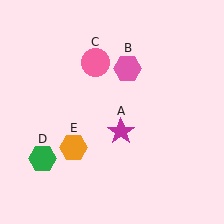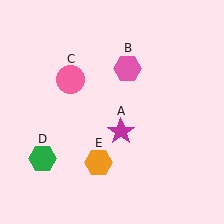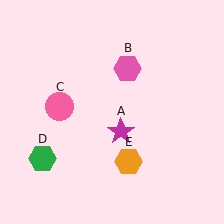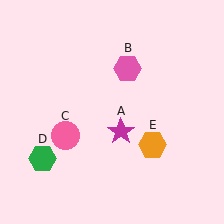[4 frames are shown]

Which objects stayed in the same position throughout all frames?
Magenta star (object A) and pink hexagon (object B) and green hexagon (object D) remained stationary.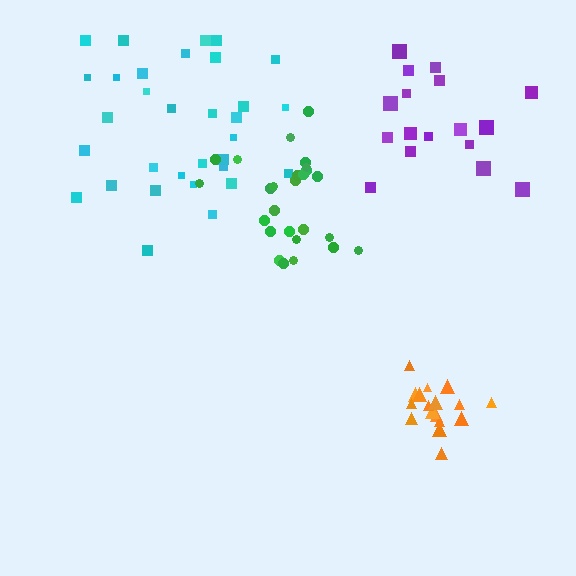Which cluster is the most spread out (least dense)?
Purple.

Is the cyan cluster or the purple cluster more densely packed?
Cyan.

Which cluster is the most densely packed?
Orange.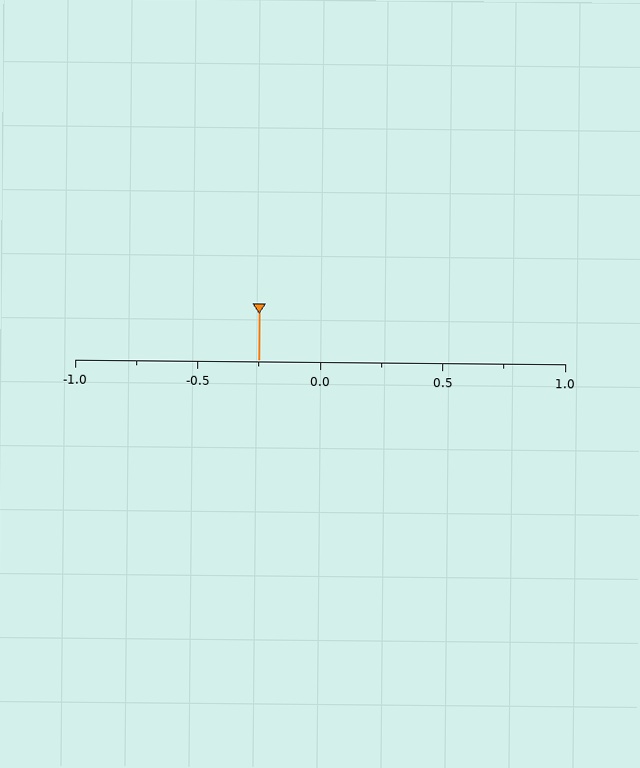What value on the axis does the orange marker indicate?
The marker indicates approximately -0.25.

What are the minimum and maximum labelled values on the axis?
The axis runs from -1.0 to 1.0.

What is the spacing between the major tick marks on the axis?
The major ticks are spaced 0.5 apart.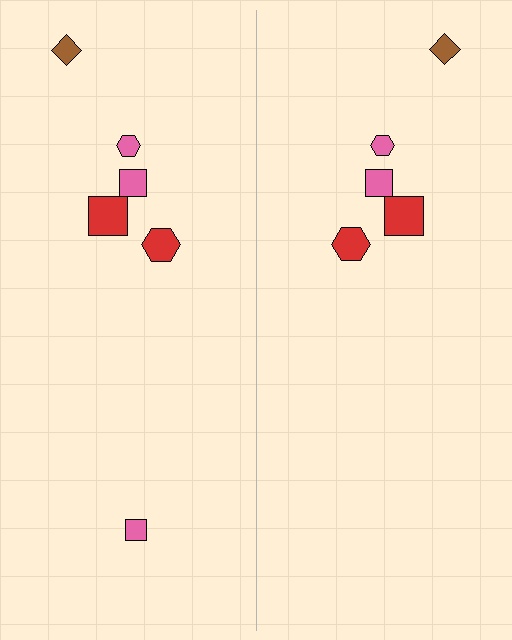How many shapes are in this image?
There are 11 shapes in this image.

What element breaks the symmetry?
A pink square is missing from the right side.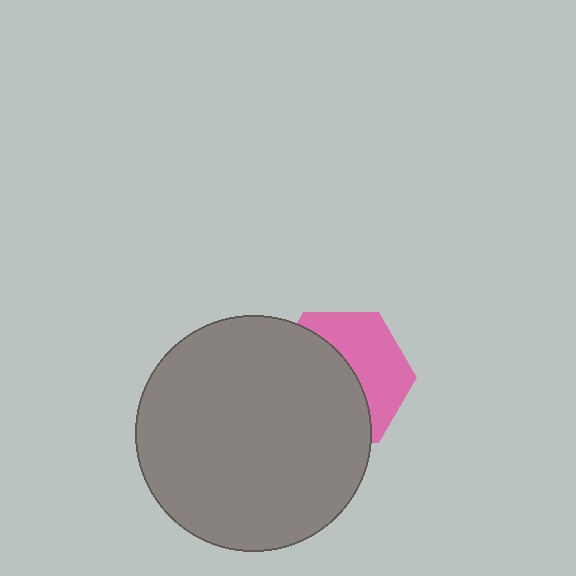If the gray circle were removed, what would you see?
You would see the complete pink hexagon.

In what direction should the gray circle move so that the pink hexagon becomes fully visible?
The gray circle should move left. That is the shortest direction to clear the overlap and leave the pink hexagon fully visible.